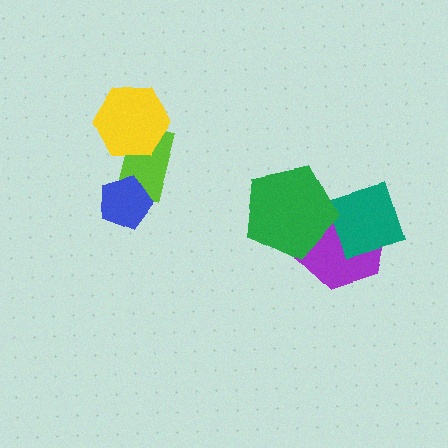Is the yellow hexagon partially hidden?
No, no other shape covers it.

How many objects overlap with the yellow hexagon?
1 object overlaps with the yellow hexagon.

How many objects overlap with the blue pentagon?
1 object overlaps with the blue pentagon.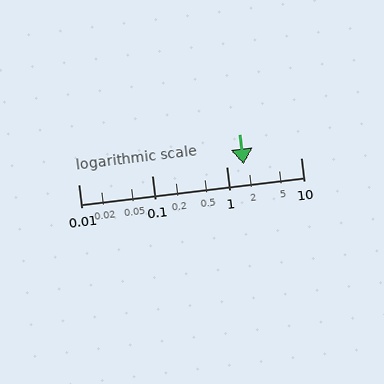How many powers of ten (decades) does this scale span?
The scale spans 3 decades, from 0.01 to 10.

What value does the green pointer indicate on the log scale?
The pointer indicates approximately 1.7.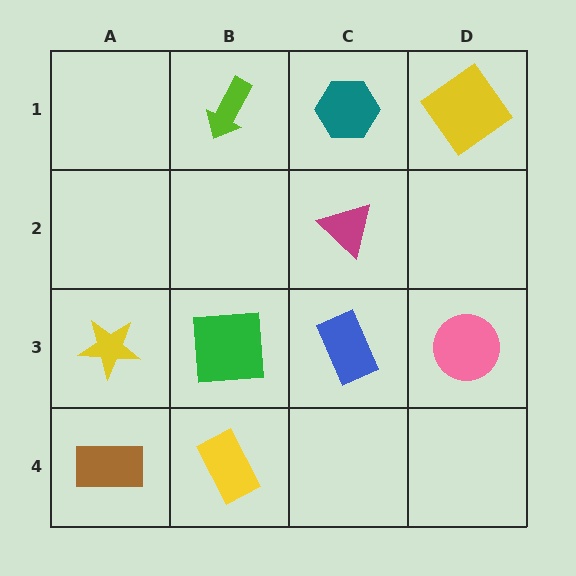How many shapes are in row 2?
1 shape.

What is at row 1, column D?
A yellow diamond.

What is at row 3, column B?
A green square.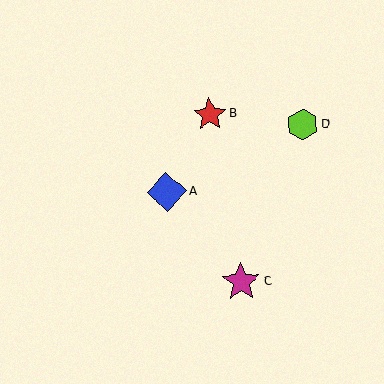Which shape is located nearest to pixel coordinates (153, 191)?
The blue diamond (labeled A) at (167, 192) is nearest to that location.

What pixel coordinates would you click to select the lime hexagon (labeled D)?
Click at (303, 125) to select the lime hexagon D.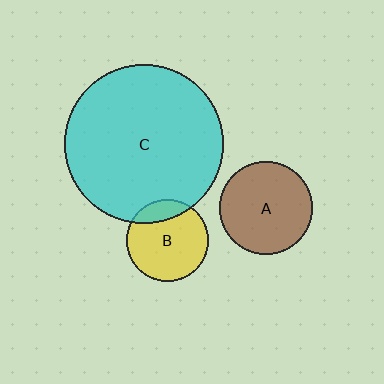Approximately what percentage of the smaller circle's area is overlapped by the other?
Approximately 20%.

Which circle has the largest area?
Circle C (cyan).